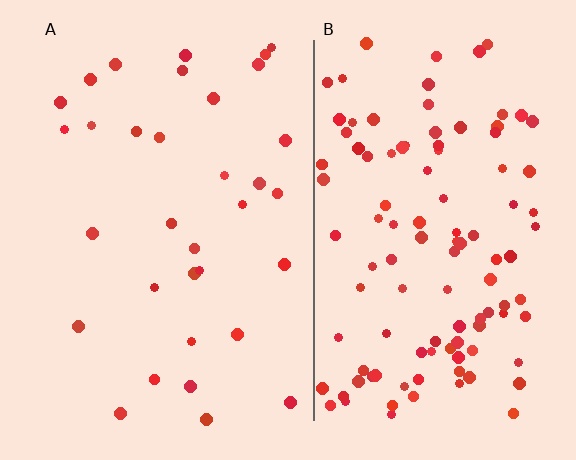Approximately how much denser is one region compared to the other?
Approximately 3.4× — region B over region A.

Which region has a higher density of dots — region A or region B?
B (the right).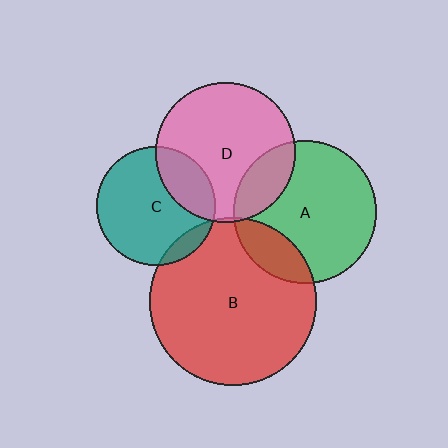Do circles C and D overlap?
Yes.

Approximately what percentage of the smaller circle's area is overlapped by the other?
Approximately 25%.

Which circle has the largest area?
Circle B (red).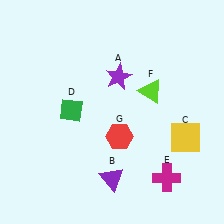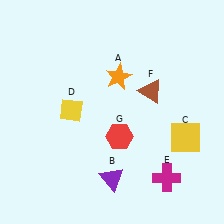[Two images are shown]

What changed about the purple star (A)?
In Image 1, A is purple. In Image 2, it changed to orange.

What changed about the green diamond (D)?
In Image 1, D is green. In Image 2, it changed to yellow.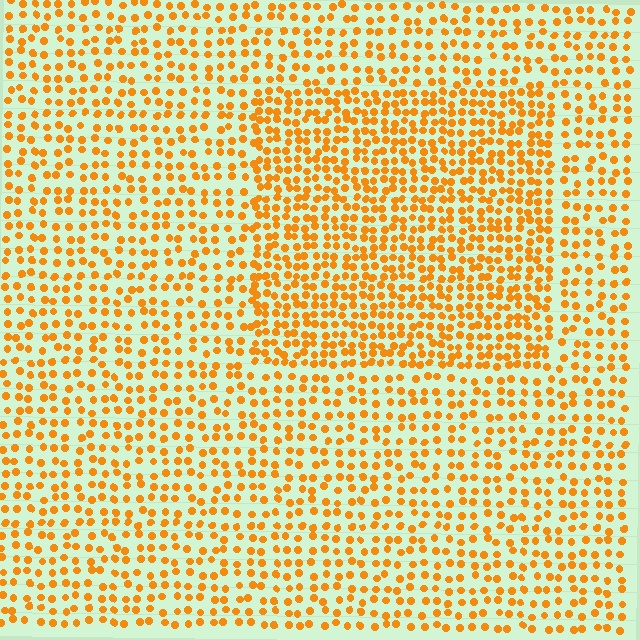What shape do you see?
I see a rectangle.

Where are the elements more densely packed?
The elements are more densely packed inside the rectangle boundary.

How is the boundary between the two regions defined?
The boundary is defined by a change in element density (approximately 1.6x ratio). All elements are the same color, size, and shape.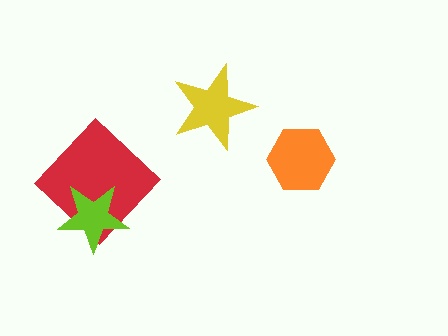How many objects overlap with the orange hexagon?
0 objects overlap with the orange hexagon.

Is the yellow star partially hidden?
No, no other shape covers it.